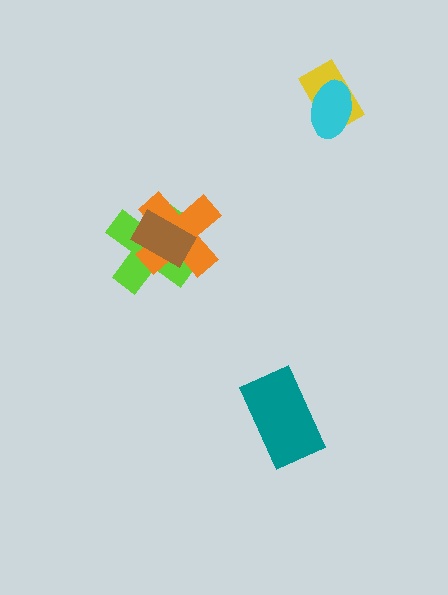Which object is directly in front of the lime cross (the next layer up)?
The orange cross is directly in front of the lime cross.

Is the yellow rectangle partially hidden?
Yes, it is partially covered by another shape.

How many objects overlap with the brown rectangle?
2 objects overlap with the brown rectangle.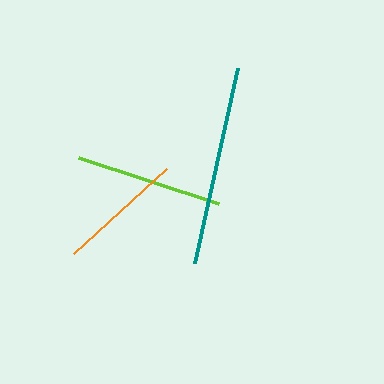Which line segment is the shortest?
The orange line is the shortest at approximately 126 pixels.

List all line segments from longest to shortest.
From longest to shortest: teal, lime, orange.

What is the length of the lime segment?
The lime segment is approximately 147 pixels long.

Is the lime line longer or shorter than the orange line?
The lime line is longer than the orange line.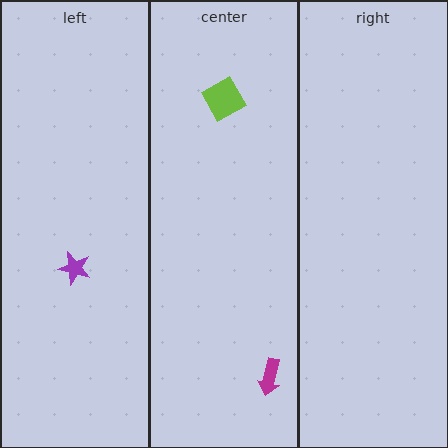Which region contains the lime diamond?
The center region.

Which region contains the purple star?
The left region.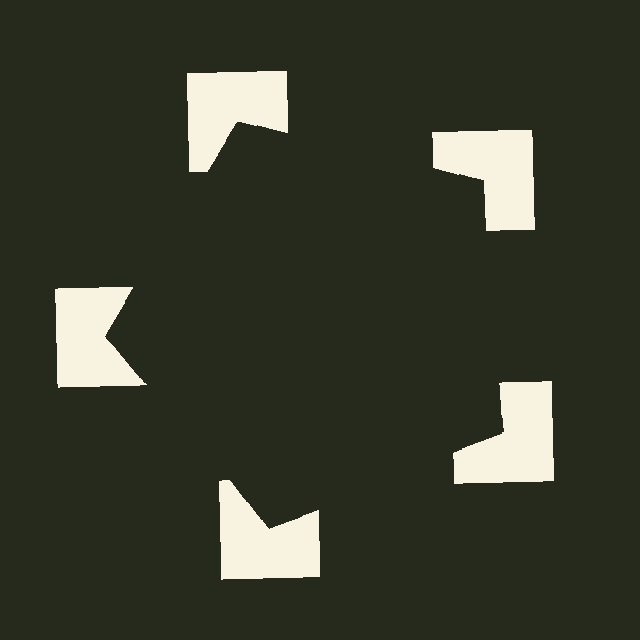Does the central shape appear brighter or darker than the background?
It typically appears slightly darker than the background, even though no actual brightness change is drawn.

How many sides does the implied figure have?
5 sides.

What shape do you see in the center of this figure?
An illusory pentagon — its edges are inferred from the aligned wedge cuts in the notched squares, not physically drawn.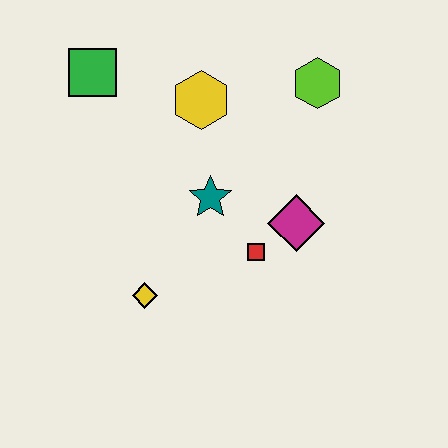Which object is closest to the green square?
The yellow hexagon is closest to the green square.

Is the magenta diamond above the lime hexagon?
No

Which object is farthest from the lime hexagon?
The yellow diamond is farthest from the lime hexagon.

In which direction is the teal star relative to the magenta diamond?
The teal star is to the left of the magenta diamond.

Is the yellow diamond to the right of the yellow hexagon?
No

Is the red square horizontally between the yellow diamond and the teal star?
No